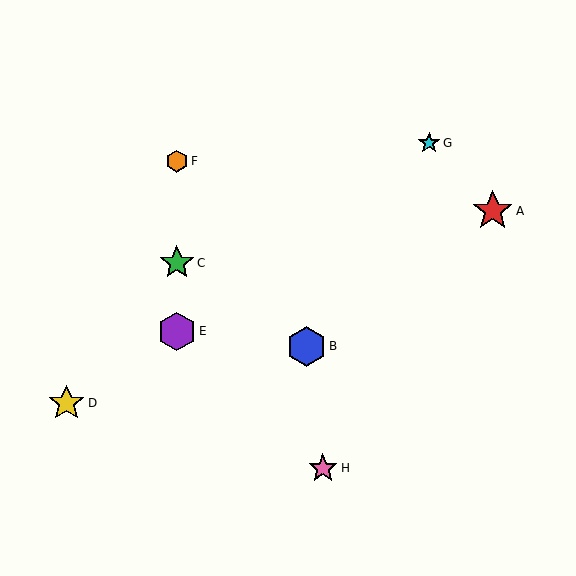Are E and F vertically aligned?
Yes, both are at x≈177.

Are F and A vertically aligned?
No, F is at x≈177 and A is at x≈493.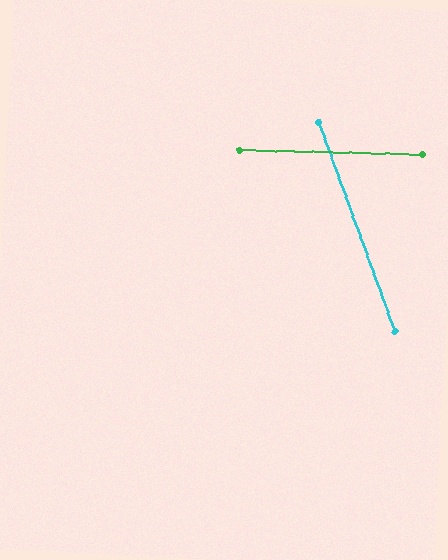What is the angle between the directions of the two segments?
Approximately 69 degrees.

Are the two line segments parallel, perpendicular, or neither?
Neither parallel nor perpendicular — they differ by about 69°.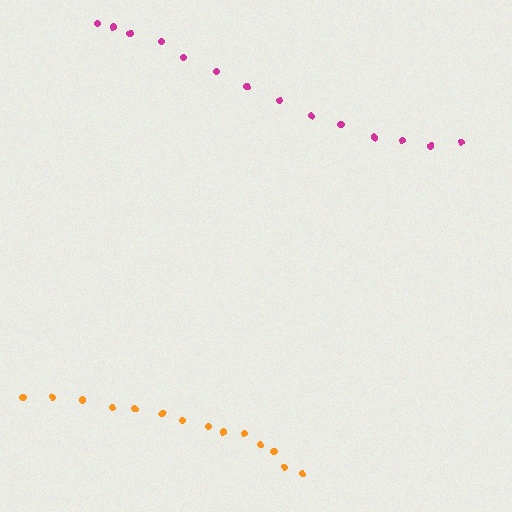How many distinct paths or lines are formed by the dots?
There are 2 distinct paths.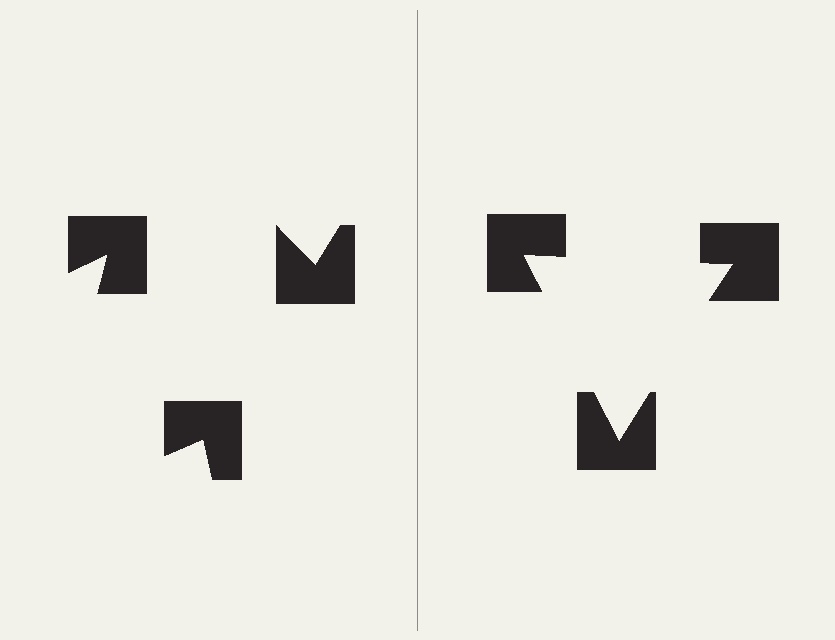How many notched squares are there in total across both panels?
6 — 3 on each side.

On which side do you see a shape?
An illusory triangle appears on the right side. On the left side the wedge cuts are rotated, so no coherent shape forms.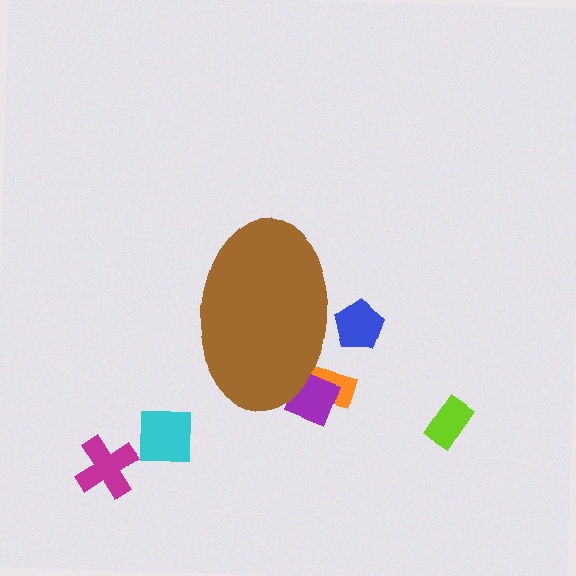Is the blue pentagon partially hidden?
Yes, the blue pentagon is partially hidden behind the brown ellipse.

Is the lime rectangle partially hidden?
No, the lime rectangle is fully visible.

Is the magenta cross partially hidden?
No, the magenta cross is fully visible.